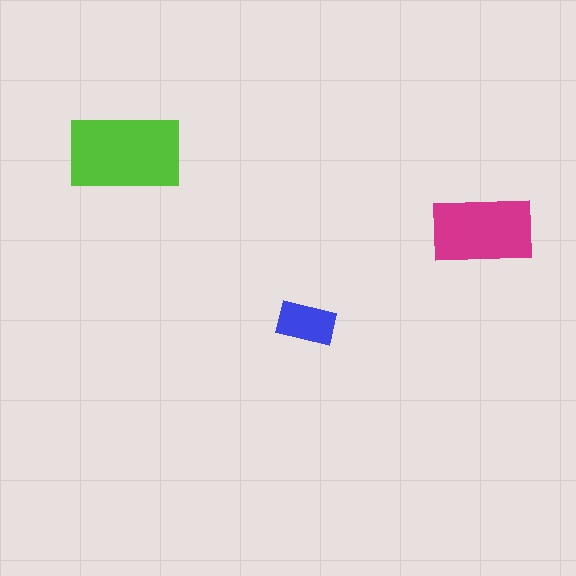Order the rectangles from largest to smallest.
the lime one, the magenta one, the blue one.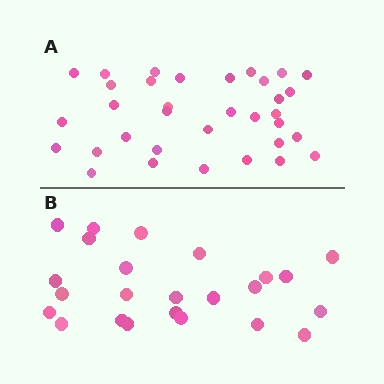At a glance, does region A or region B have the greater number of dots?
Region A (the top region) has more dots.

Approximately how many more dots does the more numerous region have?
Region A has roughly 10 or so more dots than region B.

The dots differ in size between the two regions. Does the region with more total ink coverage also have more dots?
No. Region B has more total ink coverage because its dots are larger, but region A actually contains more individual dots. Total area can be misleading — the number of items is what matters here.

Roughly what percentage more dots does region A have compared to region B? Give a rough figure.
About 40% more.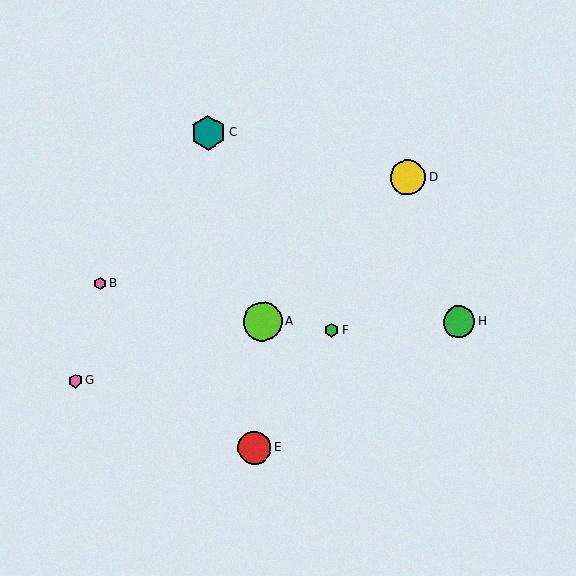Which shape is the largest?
The lime circle (labeled A) is the largest.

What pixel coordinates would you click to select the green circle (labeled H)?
Click at (459, 322) to select the green circle H.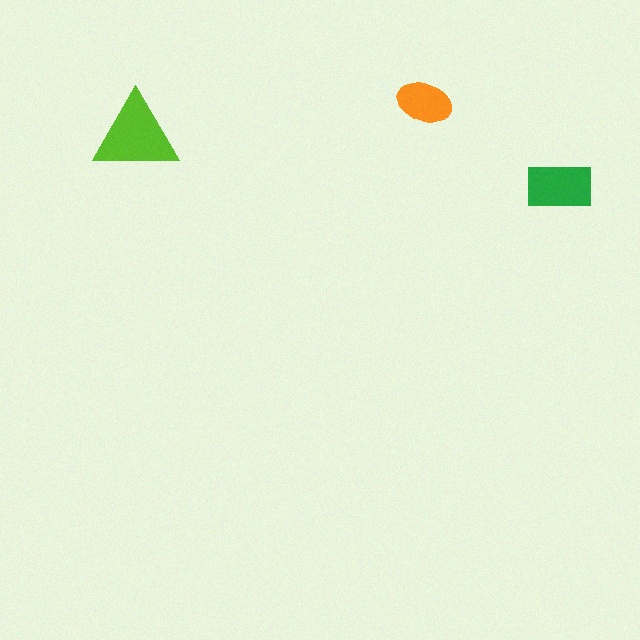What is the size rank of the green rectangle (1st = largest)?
2nd.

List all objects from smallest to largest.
The orange ellipse, the green rectangle, the lime triangle.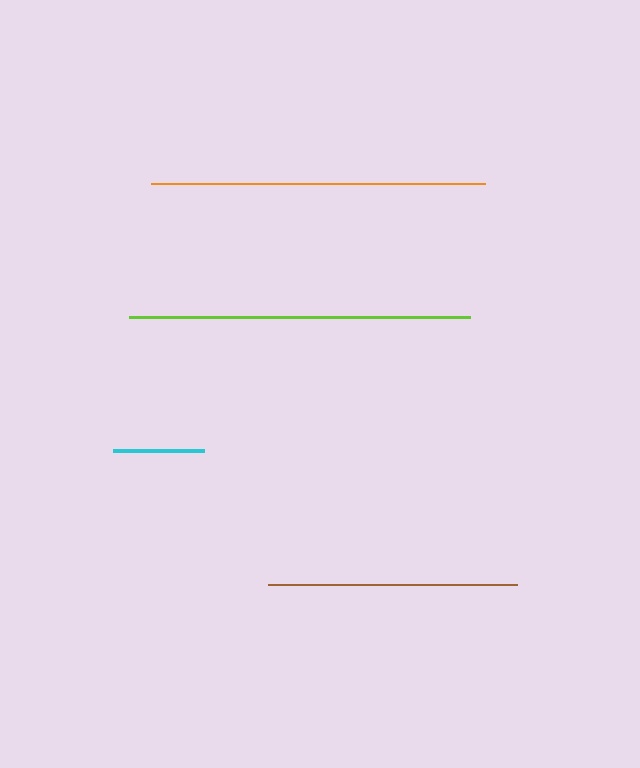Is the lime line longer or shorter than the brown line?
The lime line is longer than the brown line.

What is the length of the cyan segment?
The cyan segment is approximately 91 pixels long.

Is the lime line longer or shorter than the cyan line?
The lime line is longer than the cyan line.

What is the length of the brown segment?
The brown segment is approximately 249 pixels long.